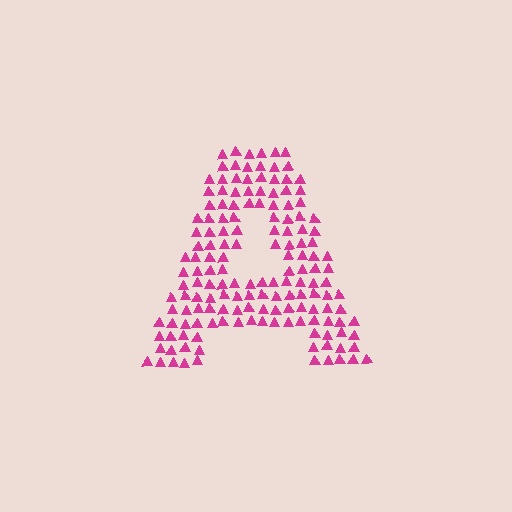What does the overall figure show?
The overall figure shows the letter A.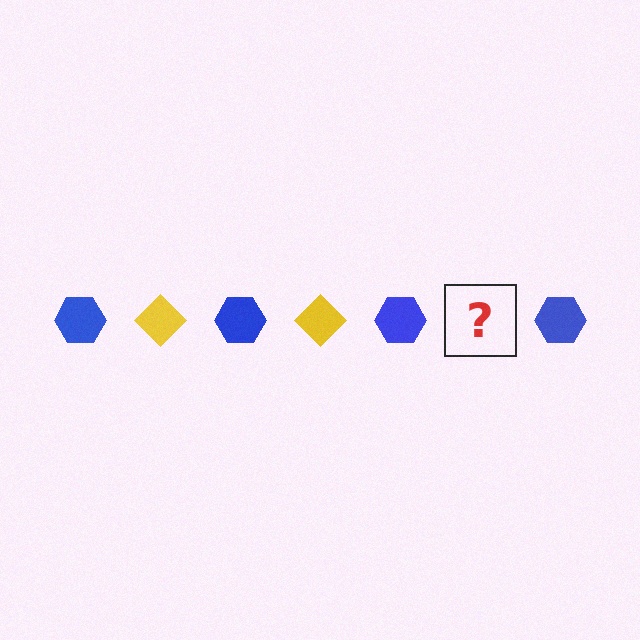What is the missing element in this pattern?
The missing element is a yellow diamond.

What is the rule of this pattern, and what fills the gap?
The rule is that the pattern alternates between blue hexagon and yellow diamond. The gap should be filled with a yellow diamond.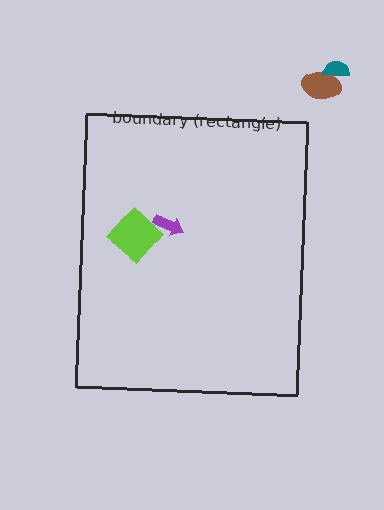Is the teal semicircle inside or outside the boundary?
Outside.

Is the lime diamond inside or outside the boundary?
Inside.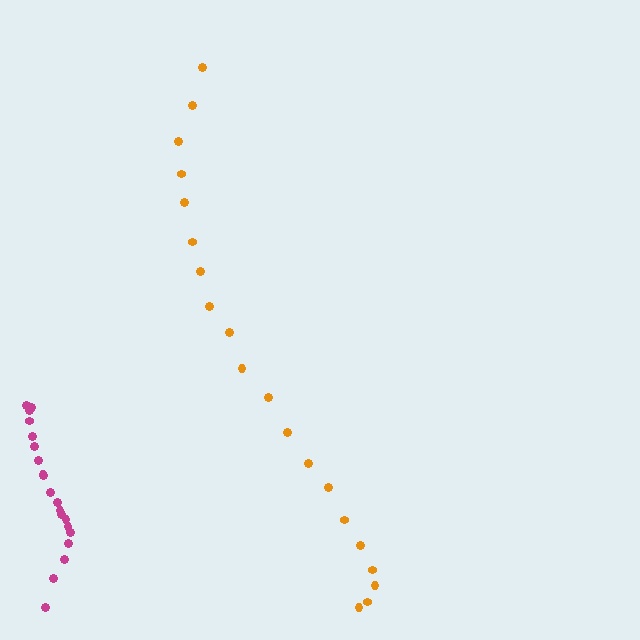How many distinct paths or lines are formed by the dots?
There are 2 distinct paths.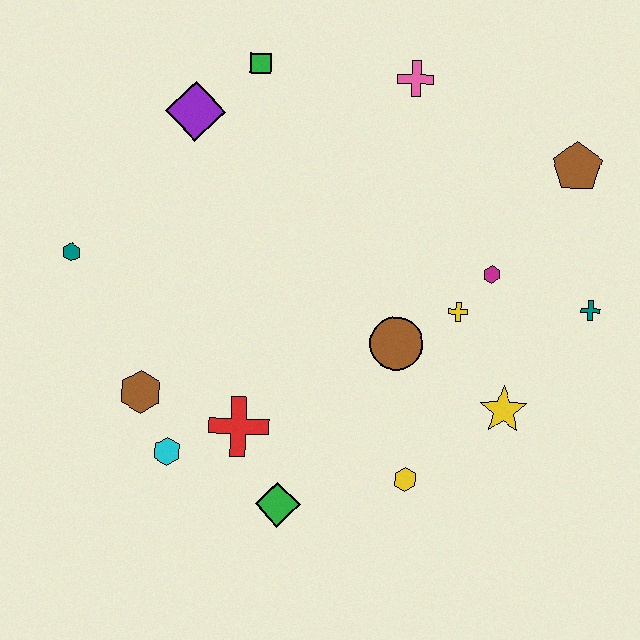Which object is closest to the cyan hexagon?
The brown hexagon is closest to the cyan hexagon.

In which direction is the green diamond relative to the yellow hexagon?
The green diamond is to the left of the yellow hexagon.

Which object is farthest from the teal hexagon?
The teal cross is farthest from the teal hexagon.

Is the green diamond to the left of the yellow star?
Yes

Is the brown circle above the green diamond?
Yes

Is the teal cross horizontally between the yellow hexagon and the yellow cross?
No